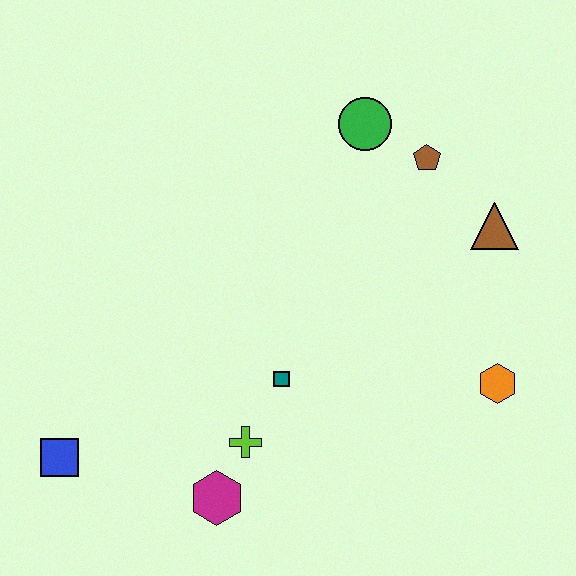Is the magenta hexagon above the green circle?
No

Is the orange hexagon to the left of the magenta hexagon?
No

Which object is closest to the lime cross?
The magenta hexagon is closest to the lime cross.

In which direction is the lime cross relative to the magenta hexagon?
The lime cross is above the magenta hexagon.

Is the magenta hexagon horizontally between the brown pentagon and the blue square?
Yes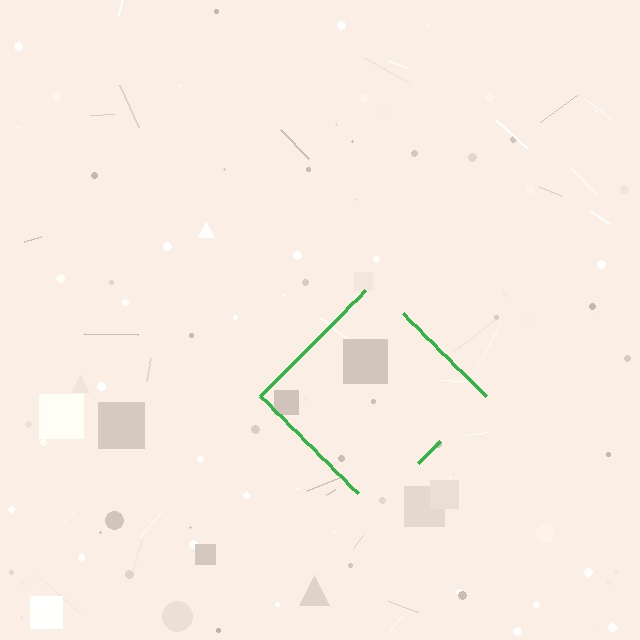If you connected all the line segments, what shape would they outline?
They would outline a diamond.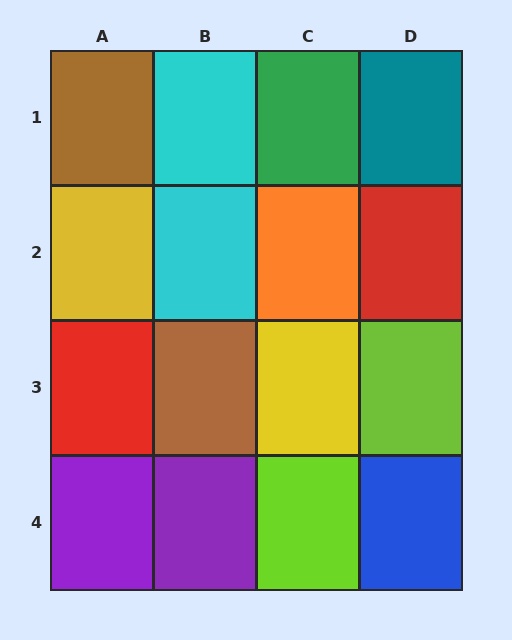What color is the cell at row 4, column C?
Lime.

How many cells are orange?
1 cell is orange.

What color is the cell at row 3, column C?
Yellow.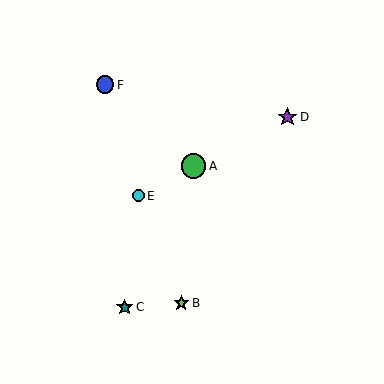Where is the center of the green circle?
The center of the green circle is at (193, 166).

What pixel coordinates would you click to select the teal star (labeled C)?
Click at (125, 307) to select the teal star C.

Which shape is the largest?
The green circle (labeled A) is the largest.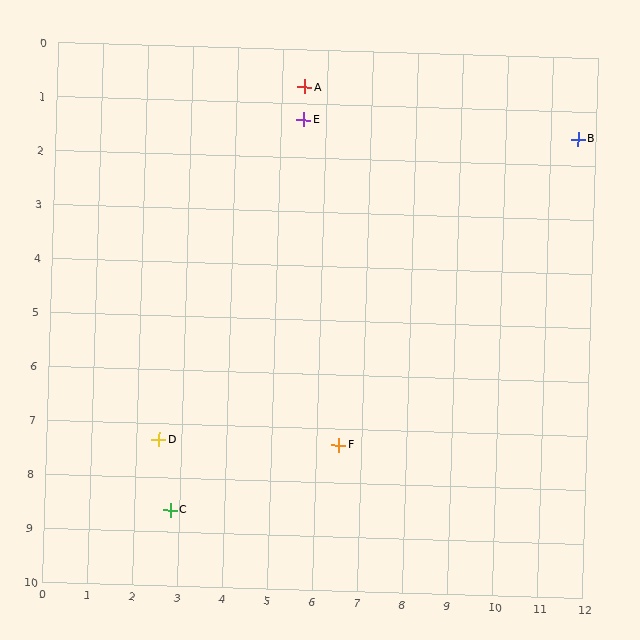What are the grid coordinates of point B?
Point B is at approximately (11.6, 1.5).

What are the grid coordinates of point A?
Point A is at approximately (5.5, 0.7).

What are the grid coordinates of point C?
Point C is at approximately (2.8, 8.6).